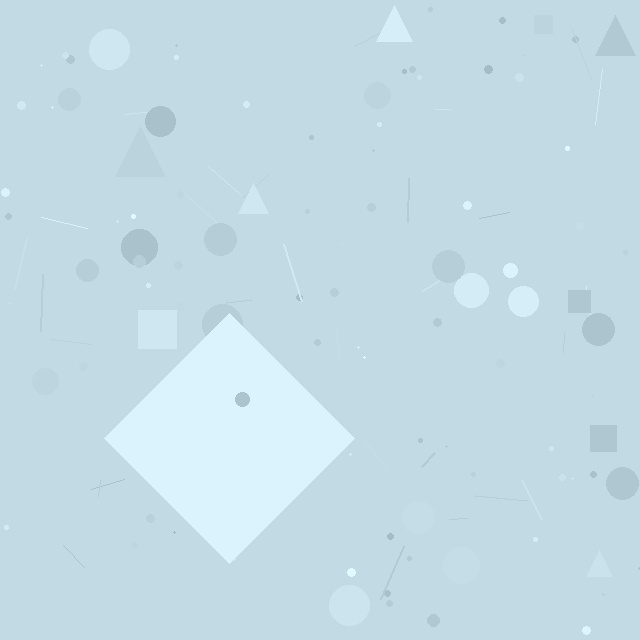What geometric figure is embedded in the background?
A diamond is embedded in the background.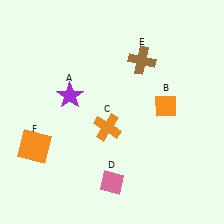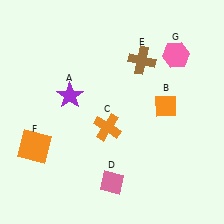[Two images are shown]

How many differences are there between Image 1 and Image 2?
There is 1 difference between the two images.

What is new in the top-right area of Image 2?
A pink hexagon (G) was added in the top-right area of Image 2.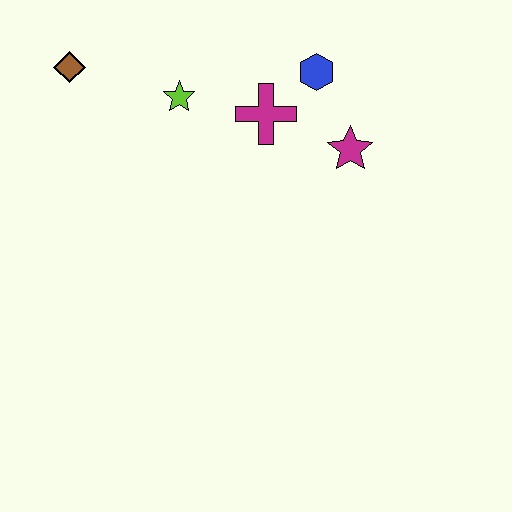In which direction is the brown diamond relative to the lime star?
The brown diamond is to the left of the lime star.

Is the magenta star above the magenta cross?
No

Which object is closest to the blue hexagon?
The magenta cross is closest to the blue hexagon.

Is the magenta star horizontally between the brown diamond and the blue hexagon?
No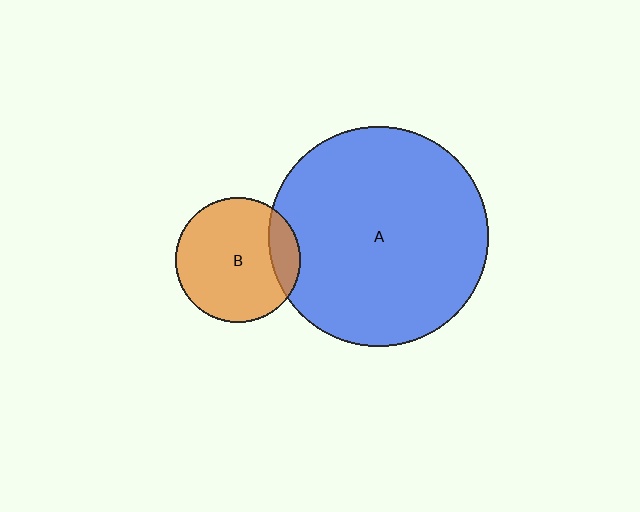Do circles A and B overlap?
Yes.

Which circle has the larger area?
Circle A (blue).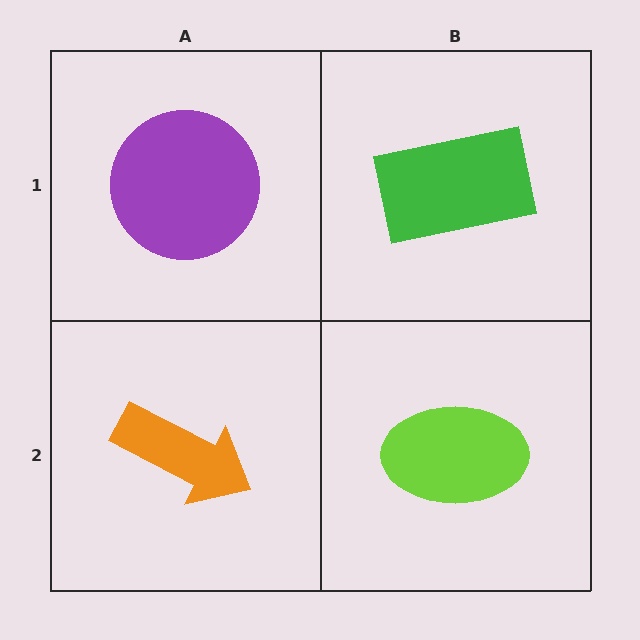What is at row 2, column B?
A lime ellipse.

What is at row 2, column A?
An orange arrow.